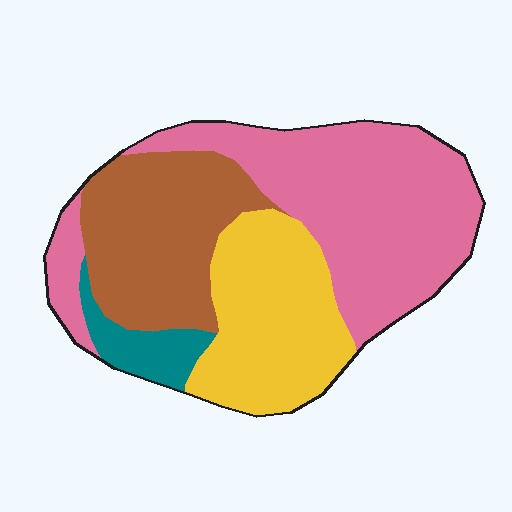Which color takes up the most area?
Pink, at roughly 45%.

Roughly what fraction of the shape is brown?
Brown covers 26% of the shape.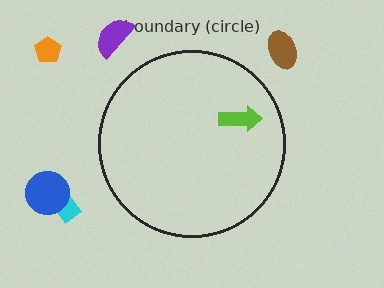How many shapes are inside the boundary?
1 inside, 5 outside.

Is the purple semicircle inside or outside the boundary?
Outside.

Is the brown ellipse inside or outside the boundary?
Outside.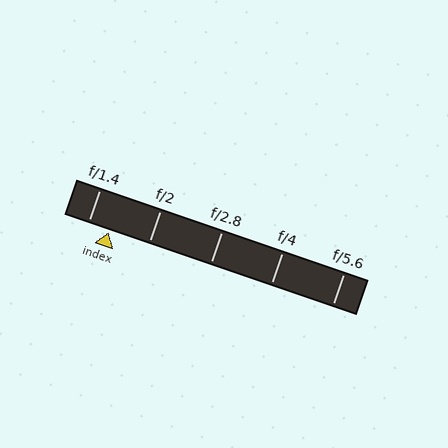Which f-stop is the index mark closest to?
The index mark is closest to f/1.4.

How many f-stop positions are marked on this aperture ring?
There are 5 f-stop positions marked.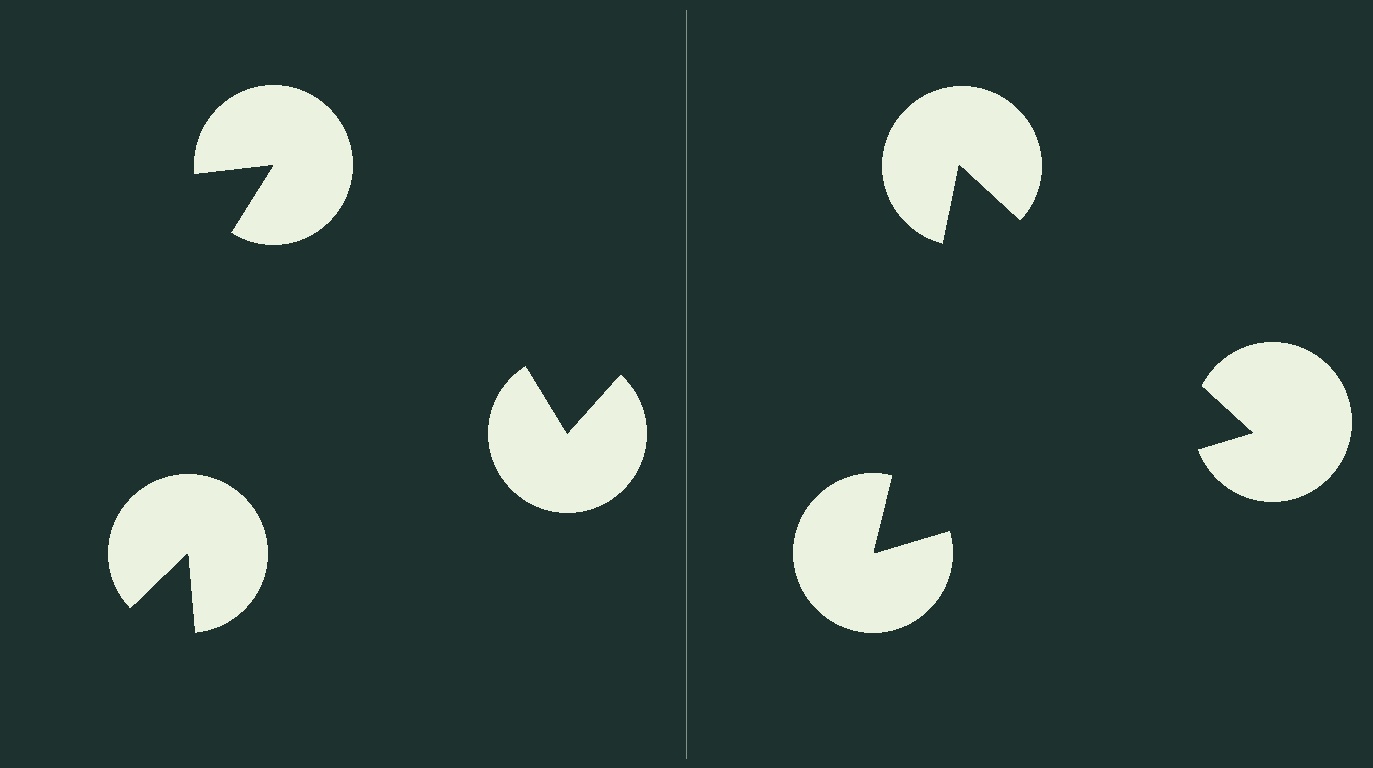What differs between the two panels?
The pac-man discs are positioned identically on both sides; only the wedge orientations differ. On the right they align to a triangle; on the left they are misaligned.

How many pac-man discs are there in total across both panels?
6 — 3 on each side.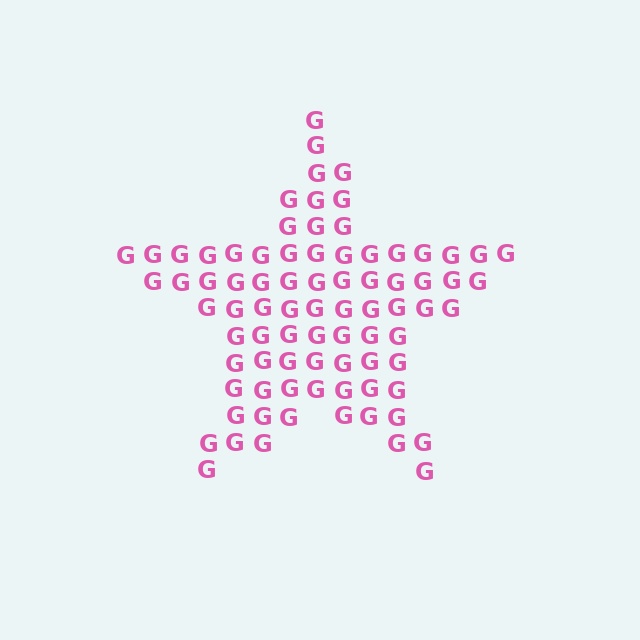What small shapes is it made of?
It is made of small letter G's.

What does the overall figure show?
The overall figure shows a star.